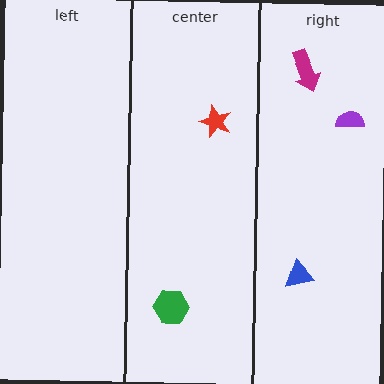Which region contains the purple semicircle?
The right region.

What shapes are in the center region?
The red star, the green hexagon.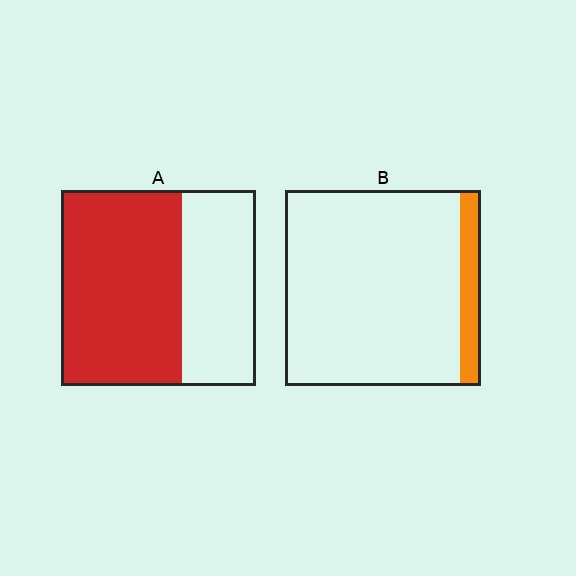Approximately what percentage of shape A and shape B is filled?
A is approximately 60% and B is approximately 10%.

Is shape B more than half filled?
No.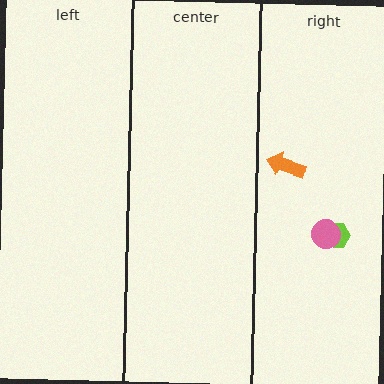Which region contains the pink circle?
The right region.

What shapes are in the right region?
The orange arrow, the lime hexagon, the pink circle.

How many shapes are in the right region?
3.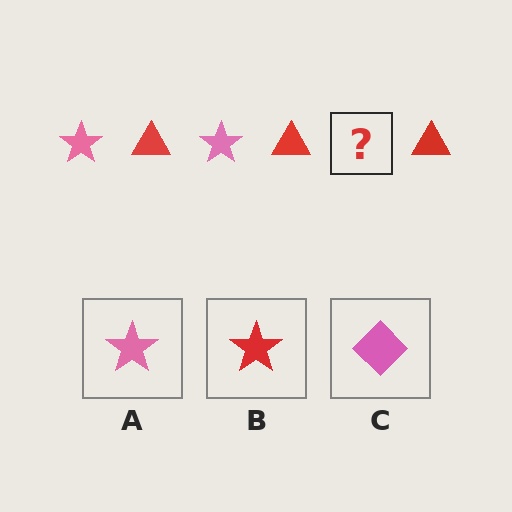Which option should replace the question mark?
Option A.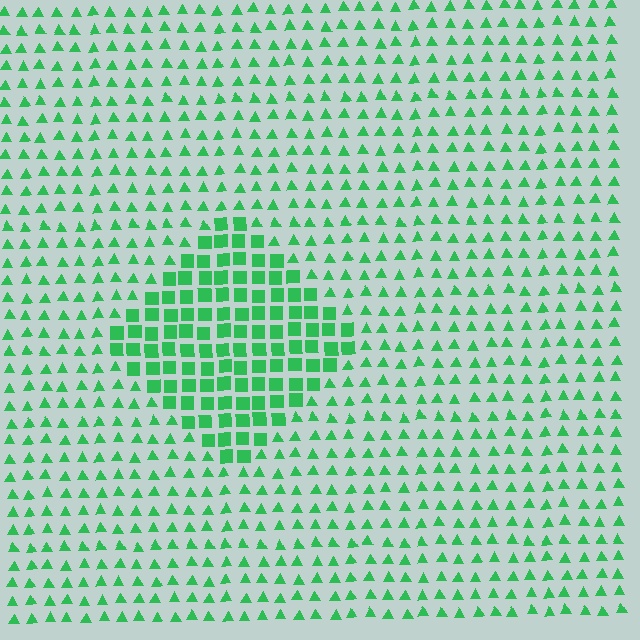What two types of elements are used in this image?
The image uses squares inside the diamond region and triangles outside it.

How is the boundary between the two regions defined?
The boundary is defined by a change in element shape: squares inside vs. triangles outside. All elements share the same color and spacing.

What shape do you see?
I see a diamond.